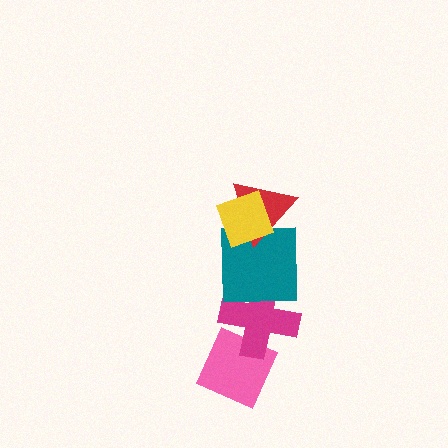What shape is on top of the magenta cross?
The teal square is on top of the magenta cross.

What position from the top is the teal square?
The teal square is 3rd from the top.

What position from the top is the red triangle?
The red triangle is 2nd from the top.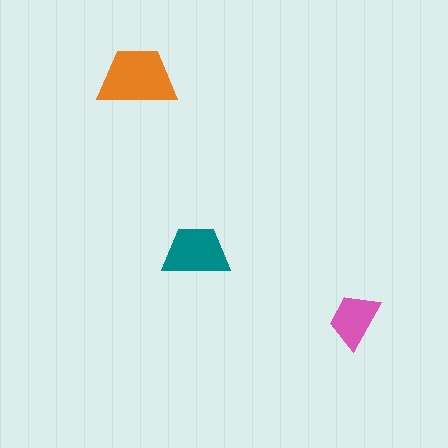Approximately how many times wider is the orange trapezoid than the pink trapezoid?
About 1.5 times wider.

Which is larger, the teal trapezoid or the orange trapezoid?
The orange one.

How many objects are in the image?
There are 3 objects in the image.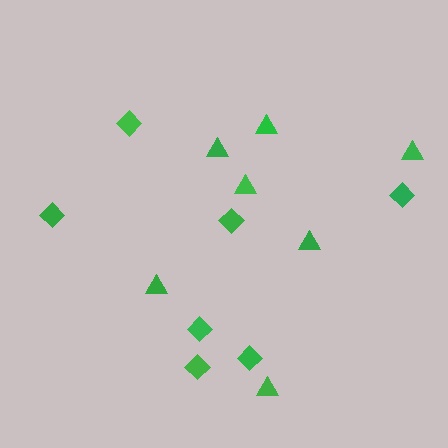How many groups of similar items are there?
There are 2 groups: one group of diamonds (7) and one group of triangles (7).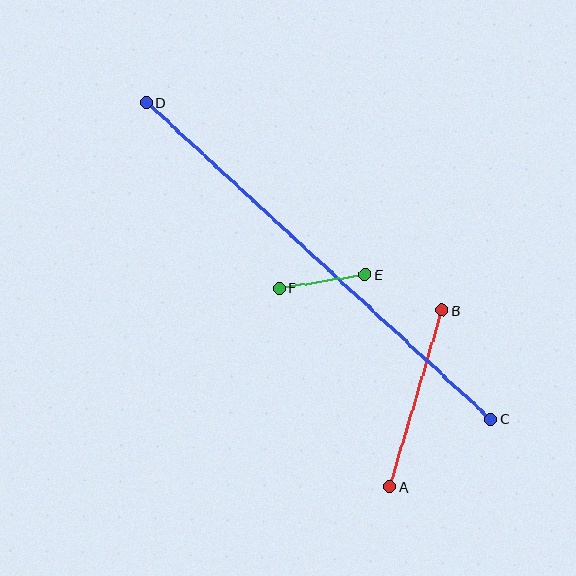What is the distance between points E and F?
The distance is approximately 87 pixels.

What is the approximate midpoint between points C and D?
The midpoint is at approximately (319, 261) pixels.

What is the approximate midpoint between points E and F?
The midpoint is at approximately (322, 281) pixels.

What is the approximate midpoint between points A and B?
The midpoint is at approximately (416, 399) pixels.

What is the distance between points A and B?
The distance is approximately 184 pixels.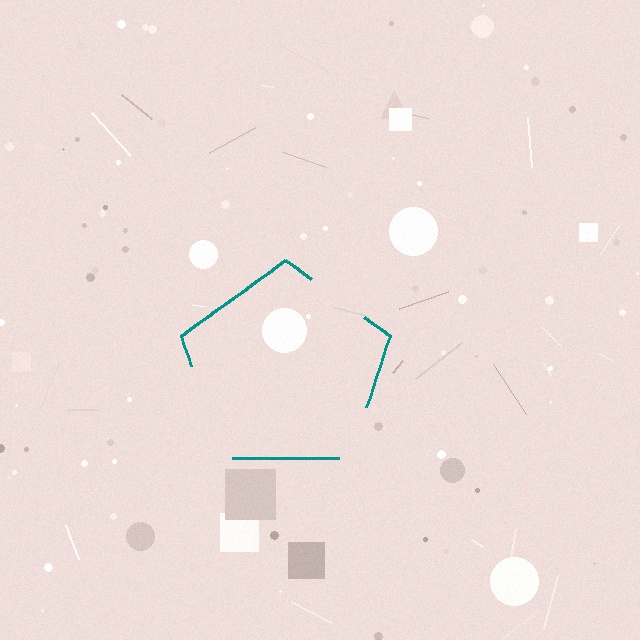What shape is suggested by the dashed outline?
The dashed outline suggests a pentagon.